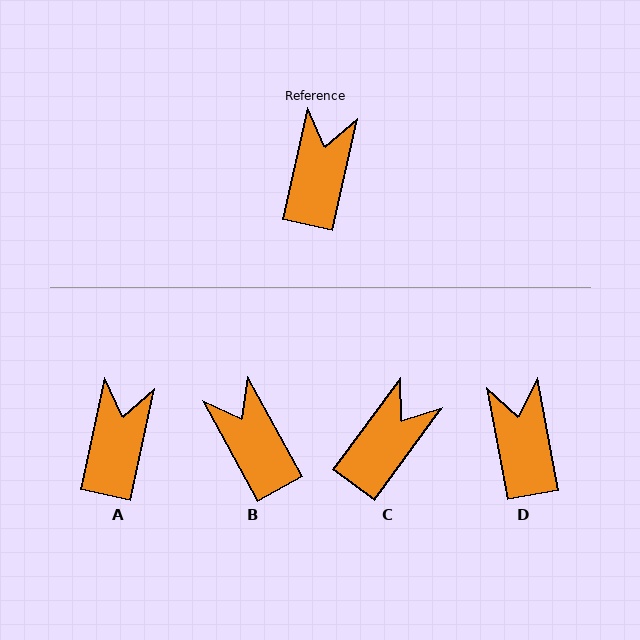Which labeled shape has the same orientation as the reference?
A.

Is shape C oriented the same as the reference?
No, it is off by about 24 degrees.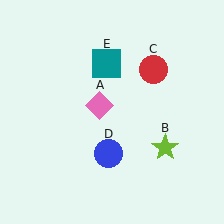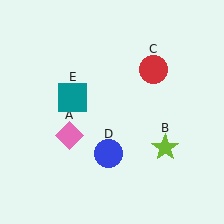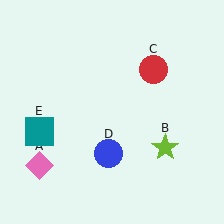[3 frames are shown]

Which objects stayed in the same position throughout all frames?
Lime star (object B) and red circle (object C) and blue circle (object D) remained stationary.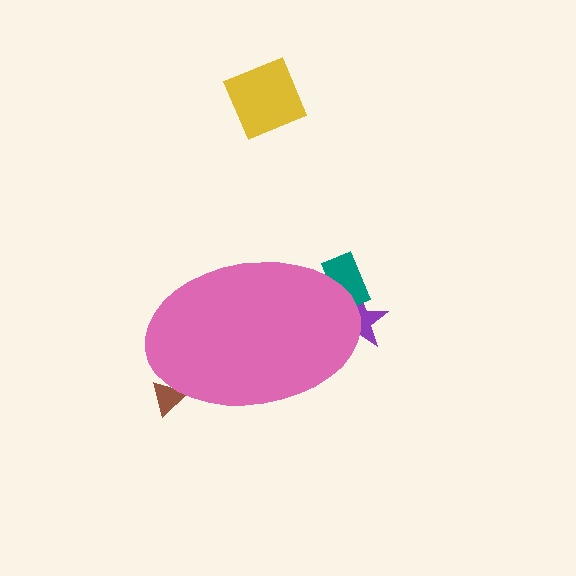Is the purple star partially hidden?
Yes, the purple star is partially hidden behind the pink ellipse.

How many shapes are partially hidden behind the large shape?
3 shapes are partially hidden.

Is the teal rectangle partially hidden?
Yes, the teal rectangle is partially hidden behind the pink ellipse.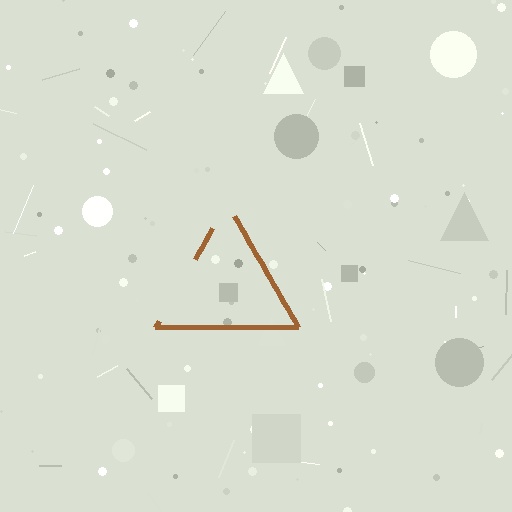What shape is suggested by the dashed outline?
The dashed outline suggests a triangle.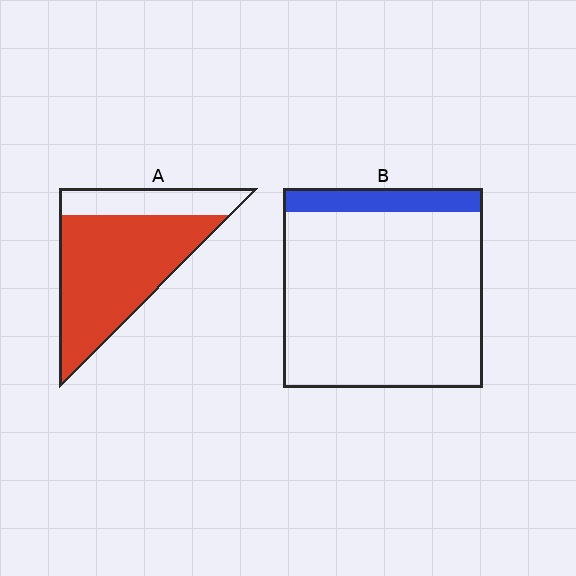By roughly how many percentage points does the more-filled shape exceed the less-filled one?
By roughly 65 percentage points (A over B).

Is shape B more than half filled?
No.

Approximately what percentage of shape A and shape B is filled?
A is approximately 75% and B is approximately 10%.